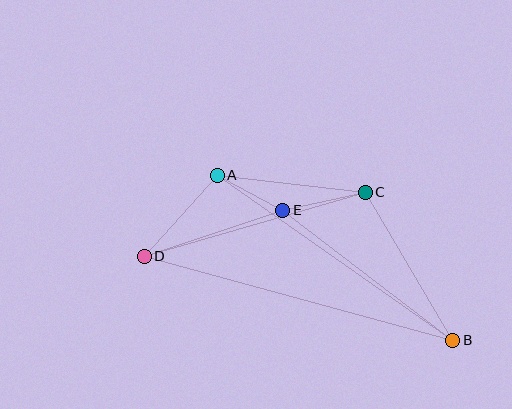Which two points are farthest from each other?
Points B and D are farthest from each other.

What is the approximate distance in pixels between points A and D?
The distance between A and D is approximately 109 pixels.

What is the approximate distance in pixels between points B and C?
The distance between B and C is approximately 172 pixels.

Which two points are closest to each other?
Points A and E are closest to each other.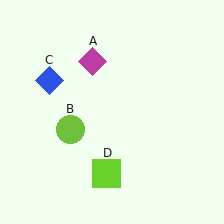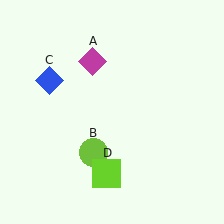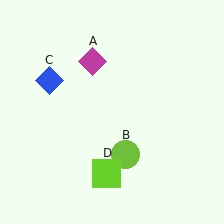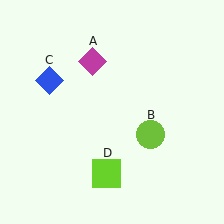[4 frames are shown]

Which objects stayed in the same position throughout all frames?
Magenta diamond (object A) and blue diamond (object C) and lime square (object D) remained stationary.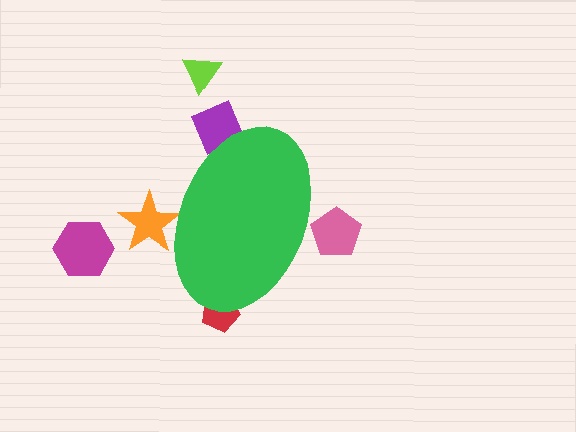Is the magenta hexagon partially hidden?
No, the magenta hexagon is fully visible.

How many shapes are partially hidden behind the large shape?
4 shapes are partially hidden.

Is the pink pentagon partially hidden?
Yes, the pink pentagon is partially hidden behind the green ellipse.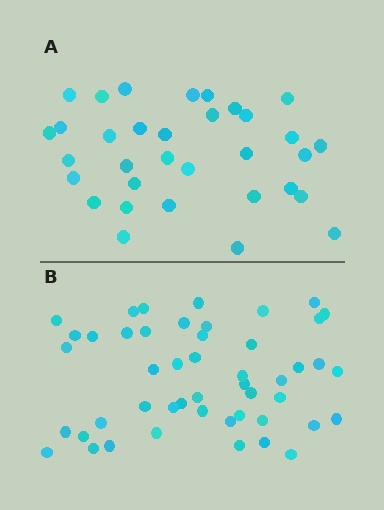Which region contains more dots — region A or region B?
Region B (the bottom region) has more dots.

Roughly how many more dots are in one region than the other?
Region B has approximately 15 more dots than region A.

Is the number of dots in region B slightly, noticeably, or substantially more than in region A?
Region B has substantially more. The ratio is roughly 1.5 to 1.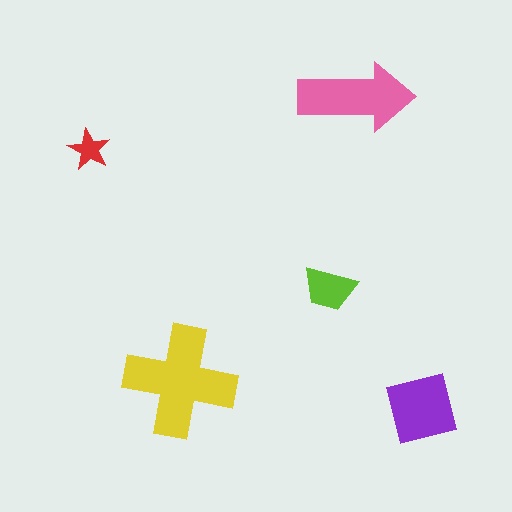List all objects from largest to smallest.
The yellow cross, the pink arrow, the purple square, the lime trapezoid, the red star.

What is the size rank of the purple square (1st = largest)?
3rd.